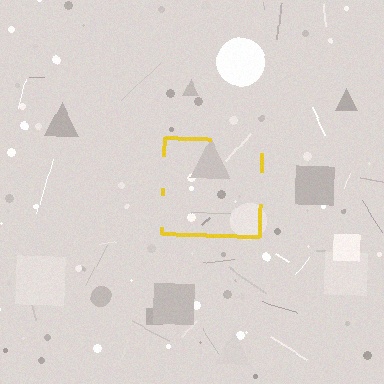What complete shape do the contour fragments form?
The contour fragments form a square.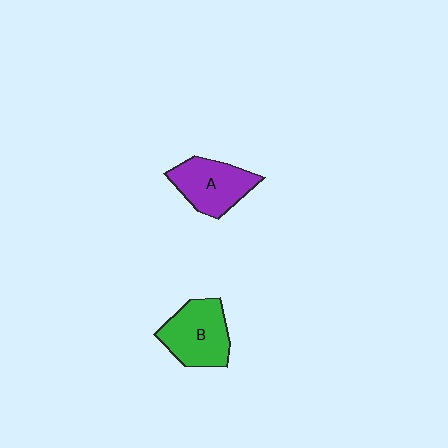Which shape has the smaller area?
Shape A (purple).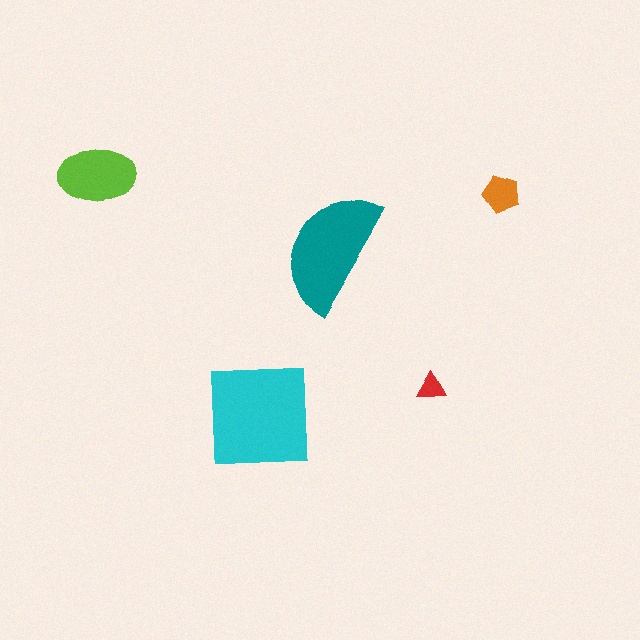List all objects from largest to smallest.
The cyan square, the teal semicircle, the lime ellipse, the orange pentagon, the red triangle.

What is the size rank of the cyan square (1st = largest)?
1st.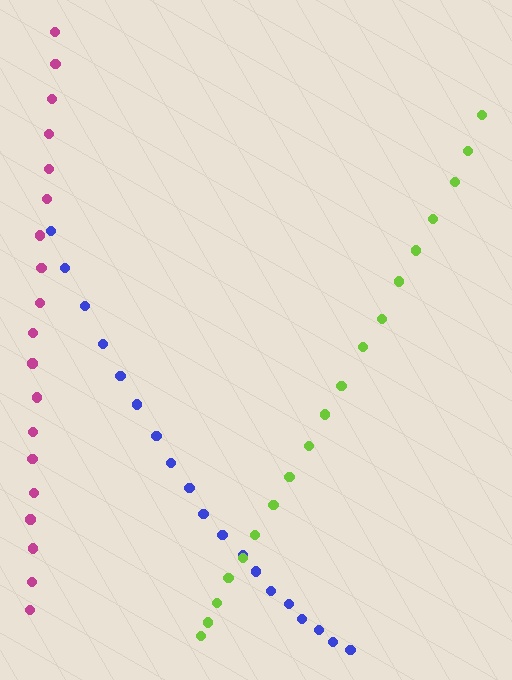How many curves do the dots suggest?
There are 3 distinct paths.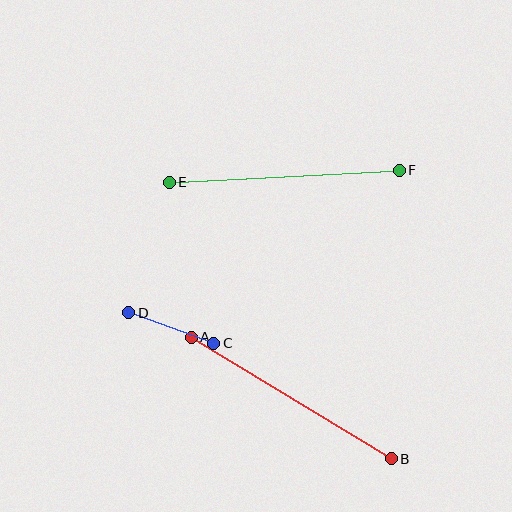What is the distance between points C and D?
The distance is approximately 91 pixels.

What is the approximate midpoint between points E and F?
The midpoint is at approximately (284, 176) pixels.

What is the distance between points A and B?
The distance is approximately 234 pixels.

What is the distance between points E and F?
The distance is approximately 230 pixels.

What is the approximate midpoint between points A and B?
The midpoint is at approximately (291, 398) pixels.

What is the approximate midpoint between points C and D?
The midpoint is at approximately (171, 328) pixels.